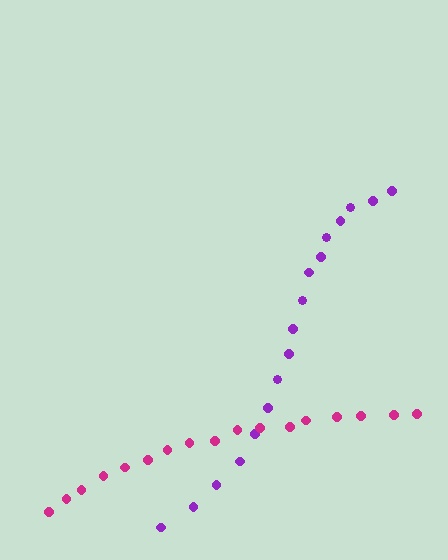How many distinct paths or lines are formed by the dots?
There are 2 distinct paths.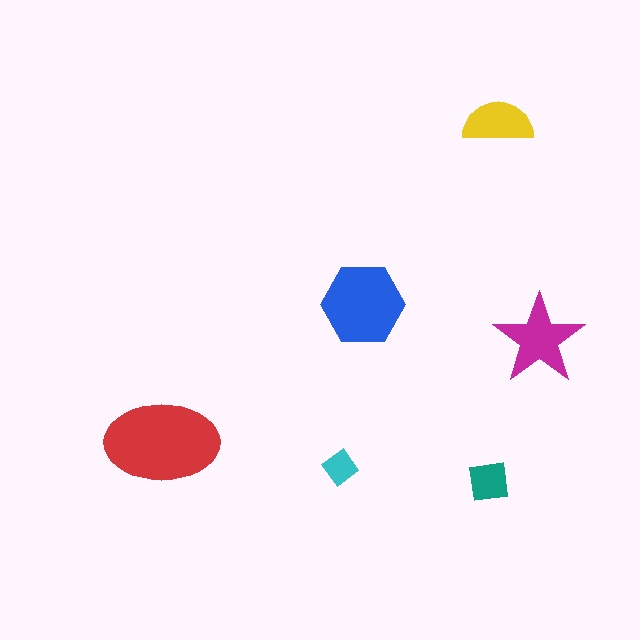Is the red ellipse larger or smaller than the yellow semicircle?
Larger.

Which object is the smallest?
The cyan diamond.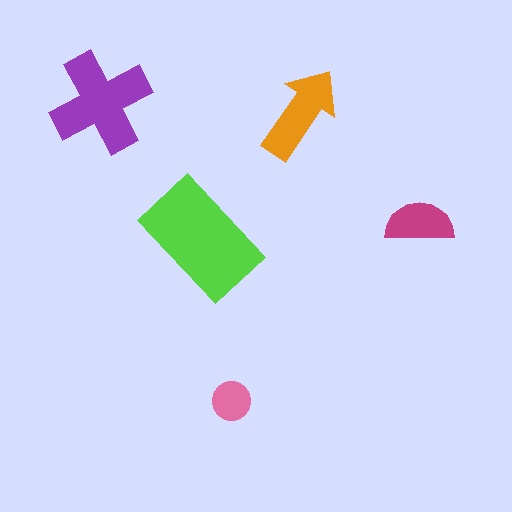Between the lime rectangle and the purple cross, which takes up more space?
The lime rectangle.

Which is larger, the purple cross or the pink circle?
The purple cross.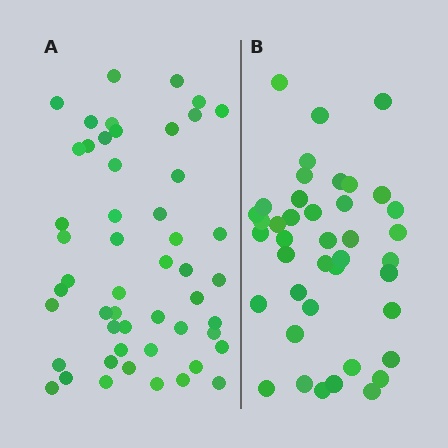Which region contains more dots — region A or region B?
Region A (the left region) has more dots.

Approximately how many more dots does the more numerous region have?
Region A has roughly 10 or so more dots than region B.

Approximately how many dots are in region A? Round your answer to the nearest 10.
About 50 dots. (The exact count is 51, which rounds to 50.)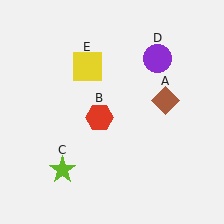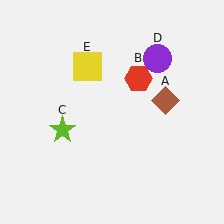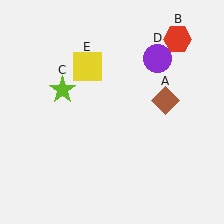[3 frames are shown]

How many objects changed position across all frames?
2 objects changed position: red hexagon (object B), lime star (object C).